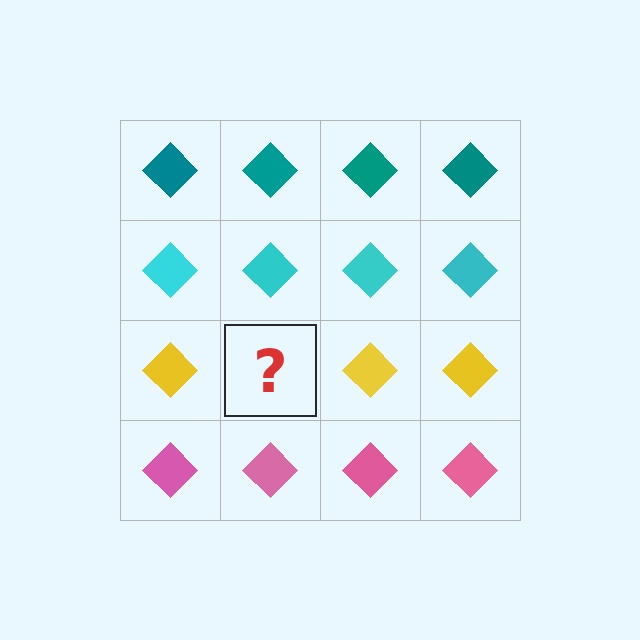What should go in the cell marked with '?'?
The missing cell should contain a yellow diamond.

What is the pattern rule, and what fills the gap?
The rule is that each row has a consistent color. The gap should be filled with a yellow diamond.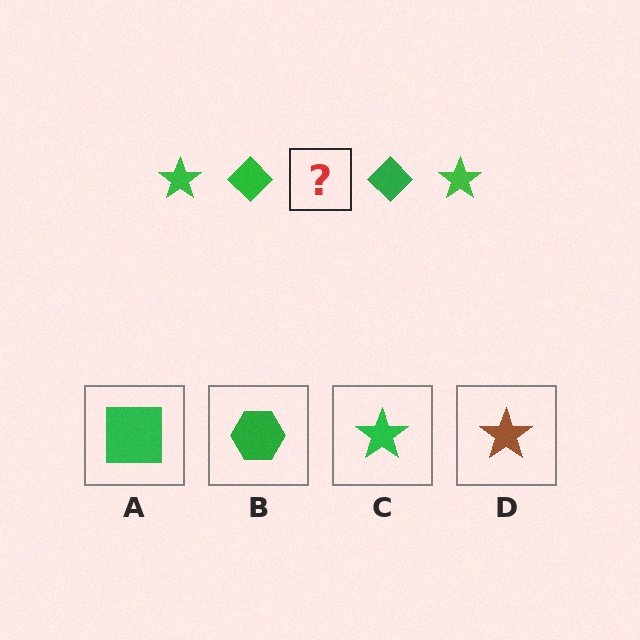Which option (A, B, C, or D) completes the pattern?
C.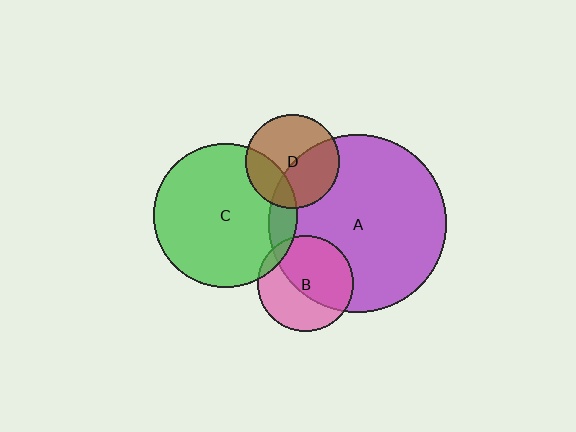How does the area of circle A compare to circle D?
Approximately 3.6 times.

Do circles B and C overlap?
Yes.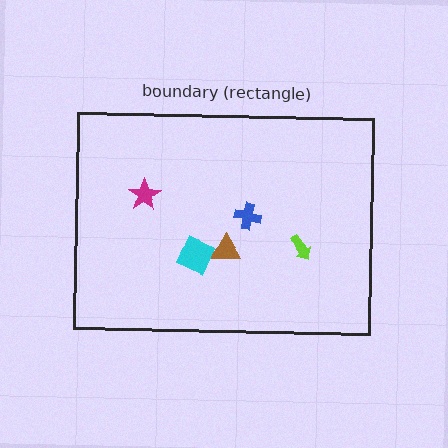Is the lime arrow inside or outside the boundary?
Inside.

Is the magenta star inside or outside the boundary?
Inside.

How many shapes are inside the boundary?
5 inside, 0 outside.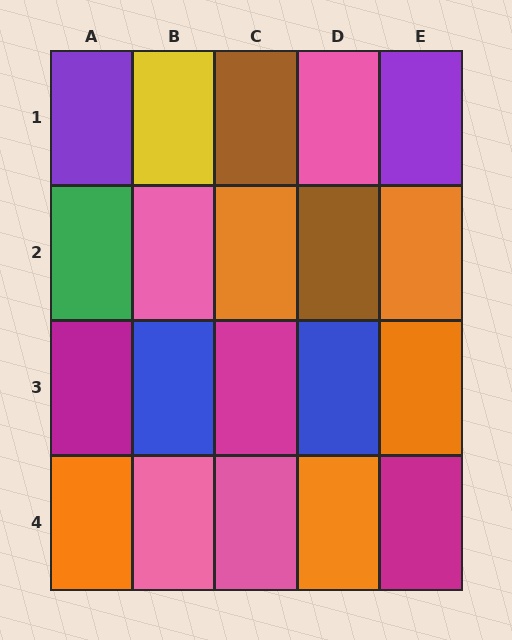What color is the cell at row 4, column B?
Pink.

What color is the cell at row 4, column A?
Orange.